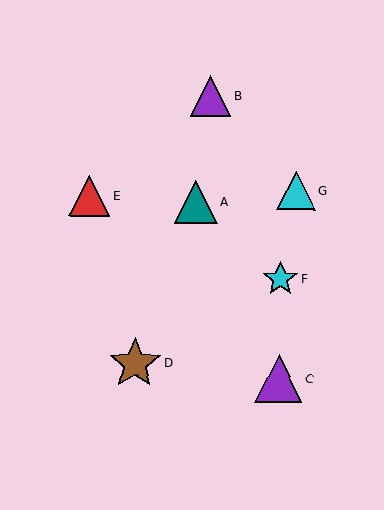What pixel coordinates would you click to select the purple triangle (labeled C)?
Click at (279, 379) to select the purple triangle C.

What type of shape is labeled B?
Shape B is a purple triangle.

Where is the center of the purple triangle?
The center of the purple triangle is at (279, 379).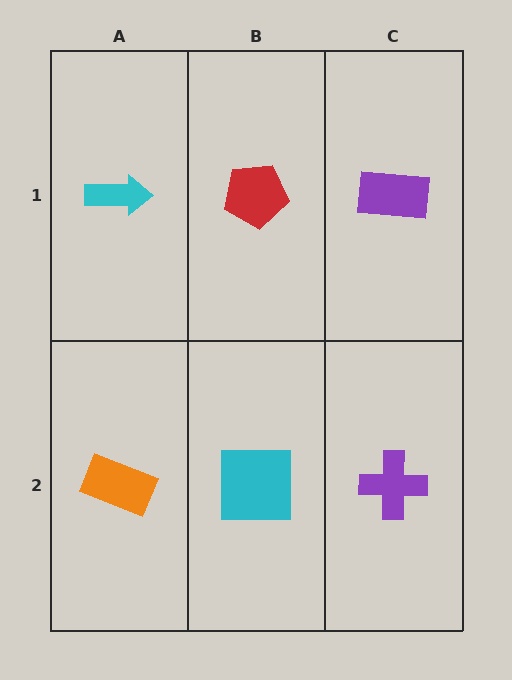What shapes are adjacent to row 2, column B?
A red pentagon (row 1, column B), an orange rectangle (row 2, column A), a purple cross (row 2, column C).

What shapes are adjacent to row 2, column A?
A cyan arrow (row 1, column A), a cyan square (row 2, column B).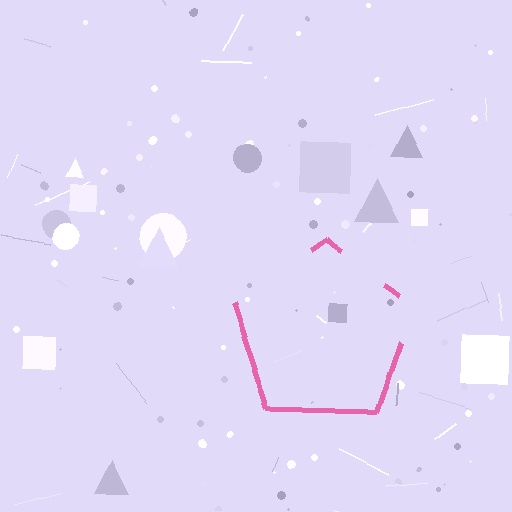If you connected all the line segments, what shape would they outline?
They would outline a pentagon.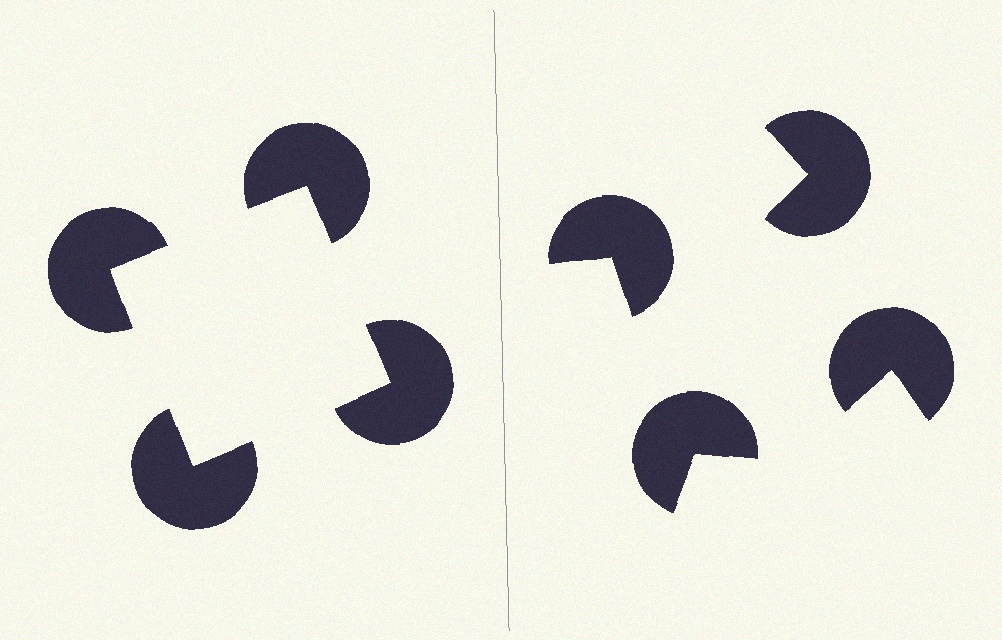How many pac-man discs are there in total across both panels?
8 — 4 on each side.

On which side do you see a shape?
An illusory square appears on the left side. On the right side the wedge cuts are rotated, so no coherent shape forms.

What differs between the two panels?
The pac-man discs are positioned identically on both sides; only the wedge orientations differ. On the left they align to a square; on the right they are misaligned.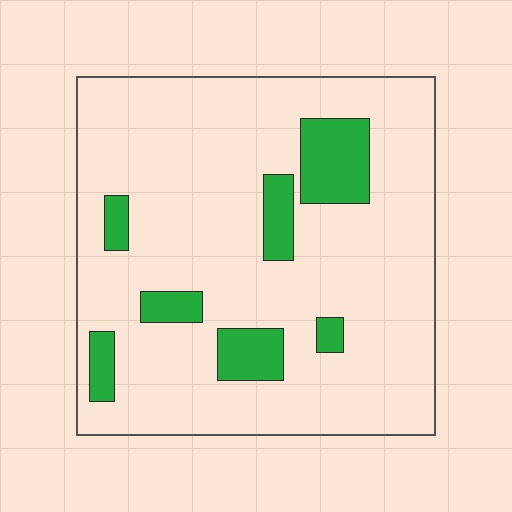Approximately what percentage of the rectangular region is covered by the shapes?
Approximately 15%.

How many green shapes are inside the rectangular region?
7.